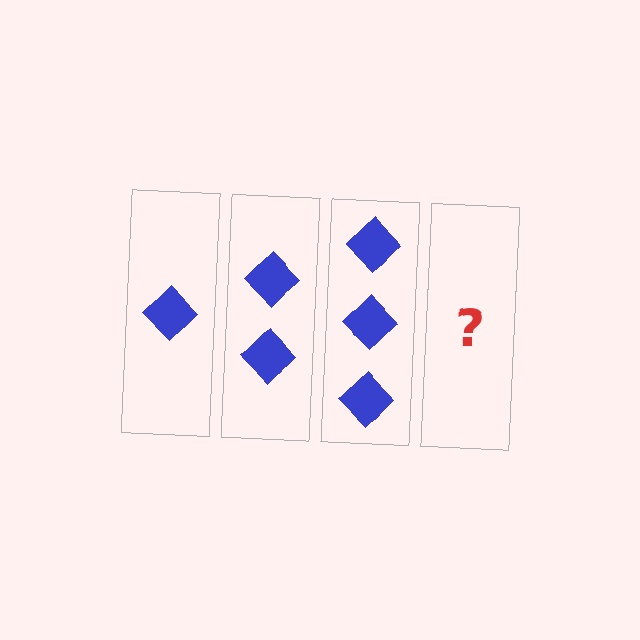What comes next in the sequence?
The next element should be 4 diamonds.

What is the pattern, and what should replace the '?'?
The pattern is that each step adds one more diamond. The '?' should be 4 diamonds.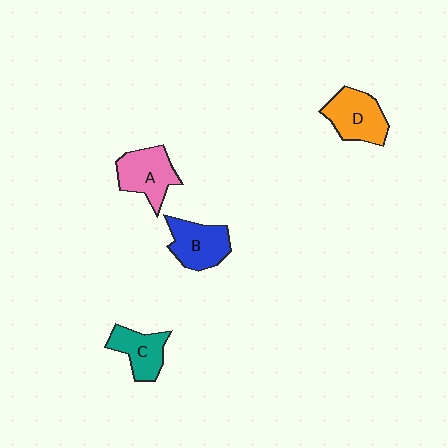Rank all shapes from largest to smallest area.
From largest to smallest: D (orange), A (pink), B (blue), C (teal).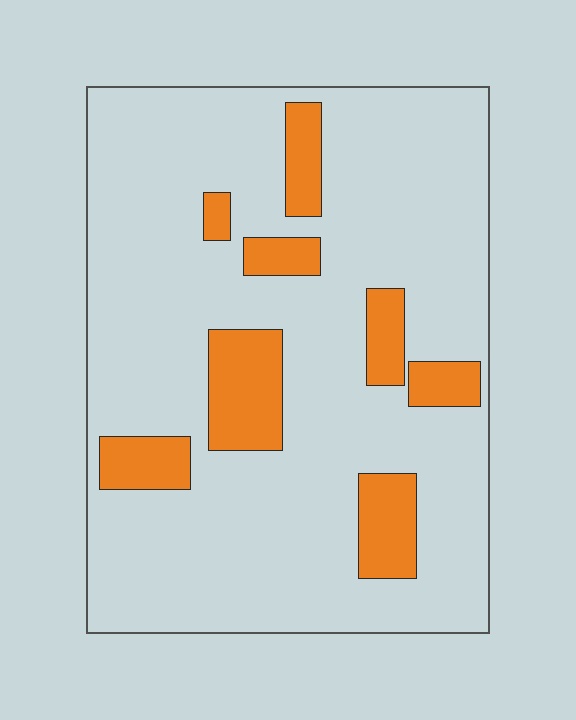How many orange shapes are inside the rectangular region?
8.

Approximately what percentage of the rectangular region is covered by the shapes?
Approximately 15%.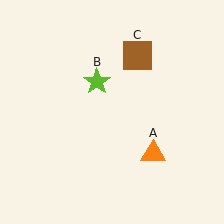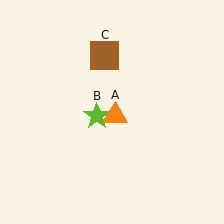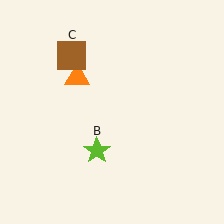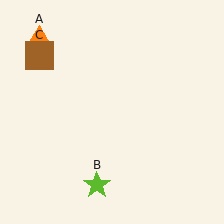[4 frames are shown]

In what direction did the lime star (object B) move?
The lime star (object B) moved down.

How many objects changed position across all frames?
3 objects changed position: orange triangle (object A), lime star (object B), brown square (object C).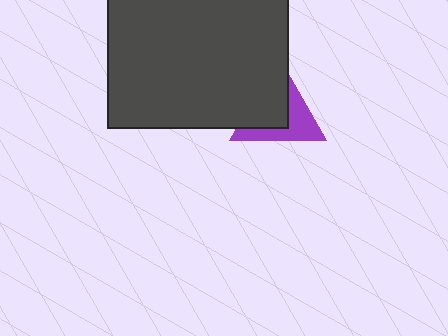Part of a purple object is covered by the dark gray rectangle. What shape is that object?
It is a triangle.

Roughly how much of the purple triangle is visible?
About half of it is visible (roughly 46%).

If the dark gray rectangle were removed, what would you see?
You would see the complete purple triangle.